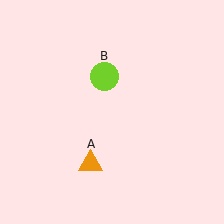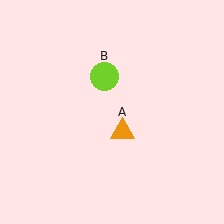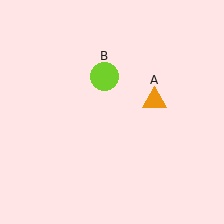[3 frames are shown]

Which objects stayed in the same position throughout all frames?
Lime circle (object B) remained stationary.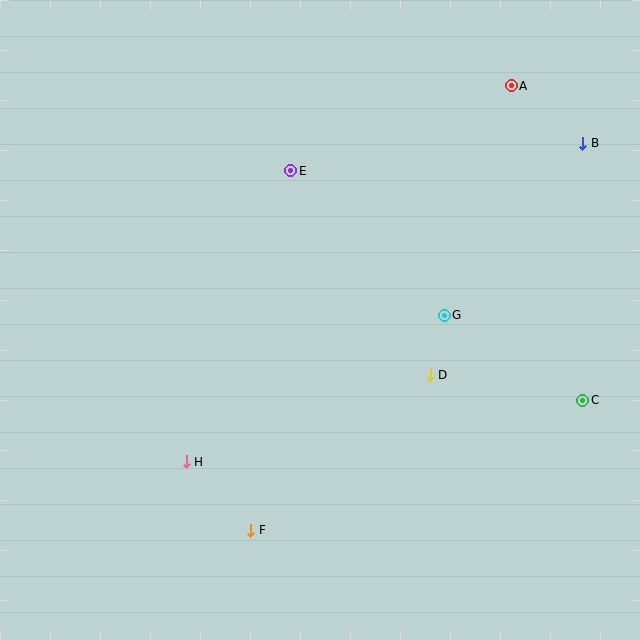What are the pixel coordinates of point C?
Point C is at (583, 400).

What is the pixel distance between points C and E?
The distance between C and E is 371 pixels.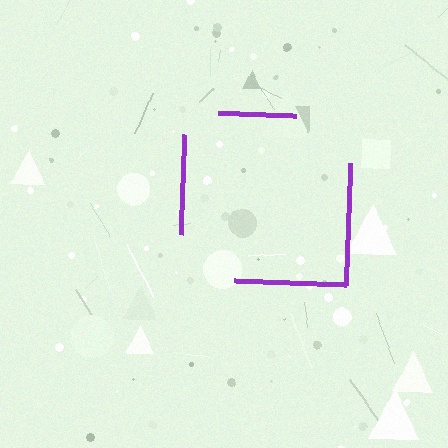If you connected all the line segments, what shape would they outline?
They would outline a square.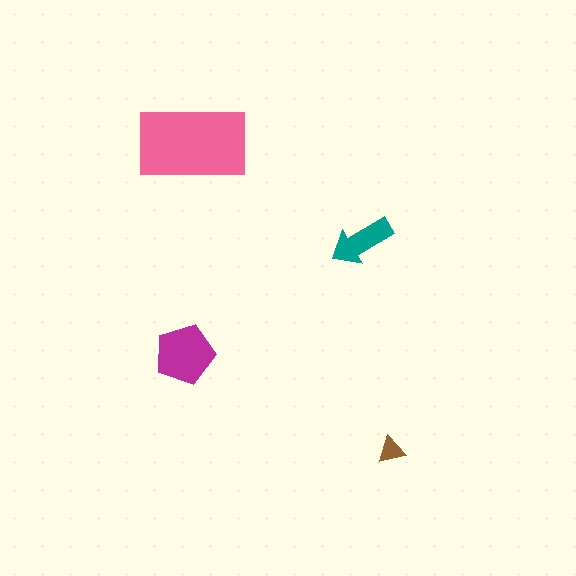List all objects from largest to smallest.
The pink rectangle, the magenta pentagon, the teal arrow, the brown triangle.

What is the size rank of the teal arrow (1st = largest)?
3rd.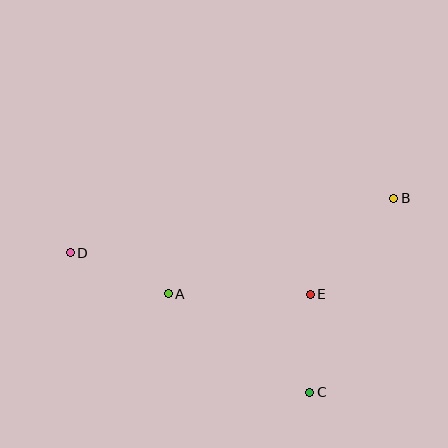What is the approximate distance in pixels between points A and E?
The distance between A and E is approximately 142 pixels.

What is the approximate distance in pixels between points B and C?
The distance between B and C is approximately 211 pixels.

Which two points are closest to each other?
Points C and E are closest to each other.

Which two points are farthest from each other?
Points B and D are farthest from each other.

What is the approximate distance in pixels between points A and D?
The distance between A and D is approximately 107 pixels.